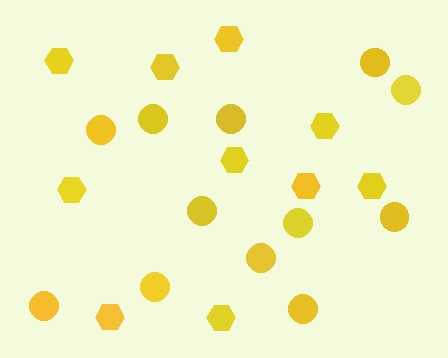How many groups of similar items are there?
There are 2 groups: one group of circles (12) and one group of hexagons (10).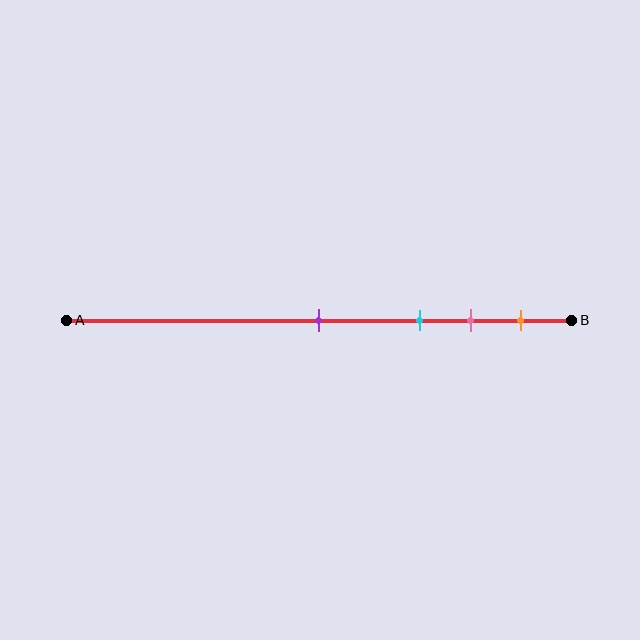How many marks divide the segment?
There are 4 marks dividing the segment.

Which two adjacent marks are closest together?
The pink and orange marks are the closest adjacent pair.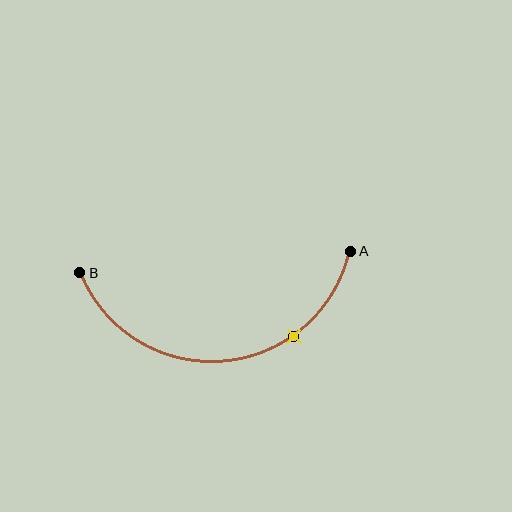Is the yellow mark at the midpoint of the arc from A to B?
No. The yellow mark lies on the arc but is closer to endpoint A. The arc midpoint would be at the point on the curve equidistant along the arc from both A and B.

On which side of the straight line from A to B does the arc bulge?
The arc bulges below the straight line connecting A and B.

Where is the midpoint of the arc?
The arc midpoint is the point on the curve farthest from the straight line joining A and B. It sits below that line.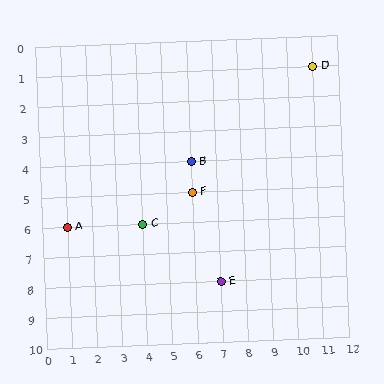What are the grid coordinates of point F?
Point F is at grid coordinates (6, 5).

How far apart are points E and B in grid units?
Points E and B are 1 column and 4 rows apart (about 4.1 grid units diagonally).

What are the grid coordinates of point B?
Point B is at grid coordinates (6, 4).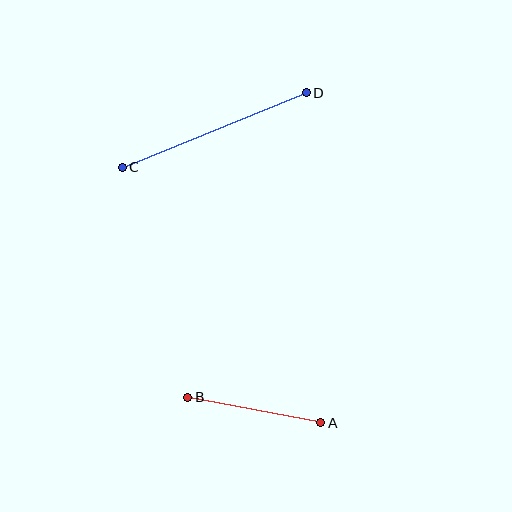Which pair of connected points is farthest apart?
Points C and D are farthest apart.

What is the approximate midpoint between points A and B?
The midpoint is at approximately (254, 410) pixels.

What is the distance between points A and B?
The distance is approximately 135 pixels.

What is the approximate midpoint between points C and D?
The midpoint is at approximately (214, 130) pixels.